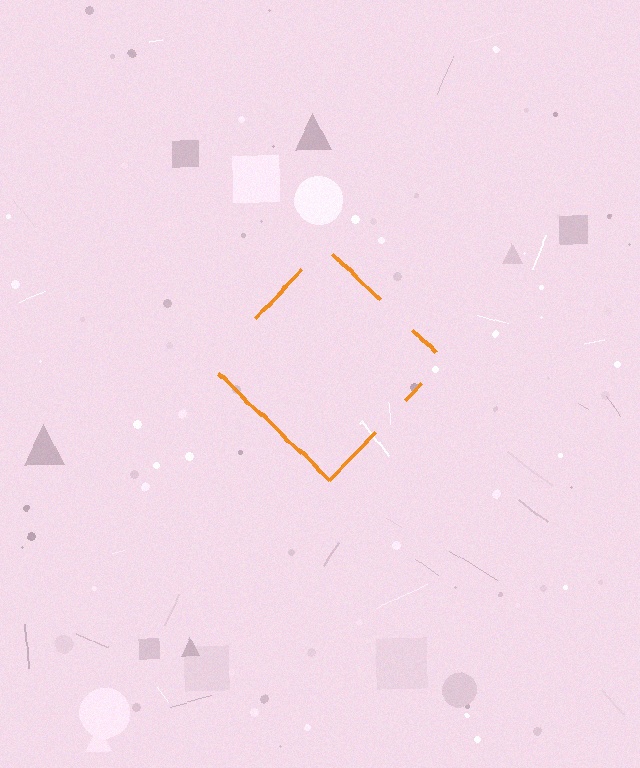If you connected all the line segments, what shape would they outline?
They would outline a diamond.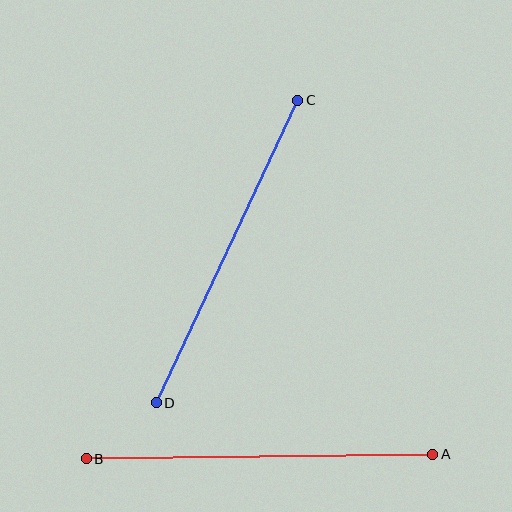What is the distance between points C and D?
The distance is approximately 334 pixels.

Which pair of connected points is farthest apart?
Points A and B are farthest apart.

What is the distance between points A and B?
The distance is approximately 347 pixels.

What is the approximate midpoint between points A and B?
The midpoint is at approximately (260, 457) pixels.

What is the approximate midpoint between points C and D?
The midpoint is at approximately (227, 252) pixels.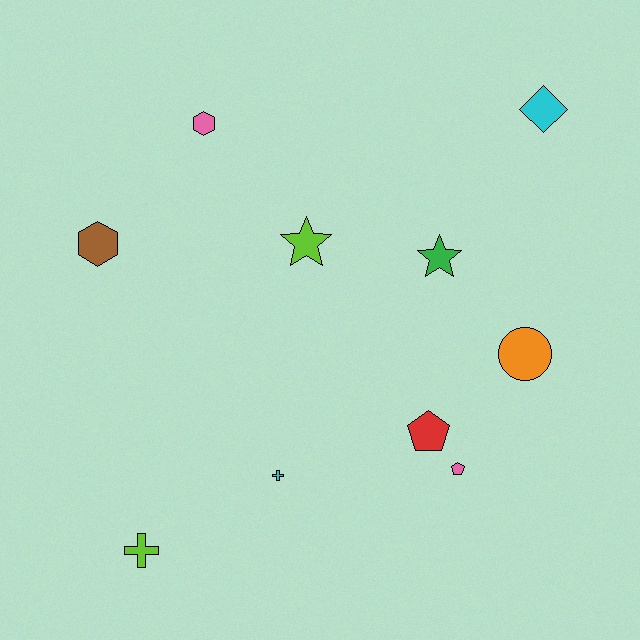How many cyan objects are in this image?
There are 2 cyan objects.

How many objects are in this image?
There are 10 objects.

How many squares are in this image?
There are no squares.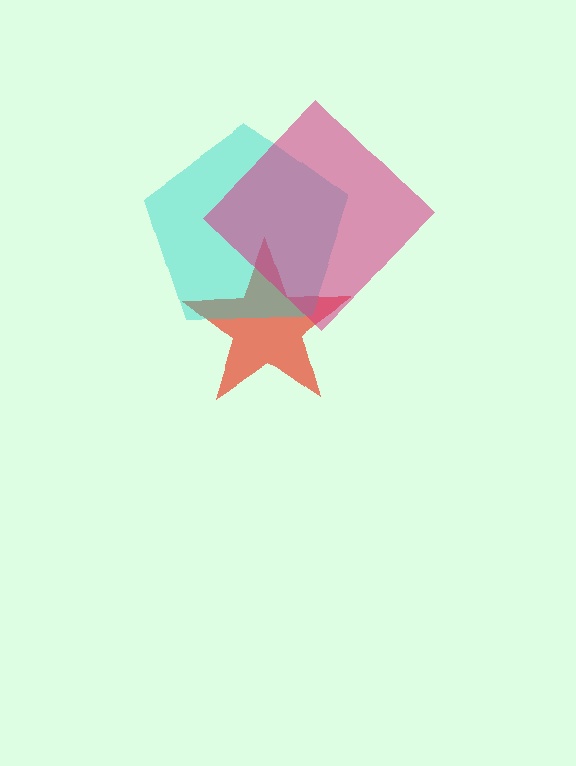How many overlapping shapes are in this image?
There are 3 overlapping shapes in the image.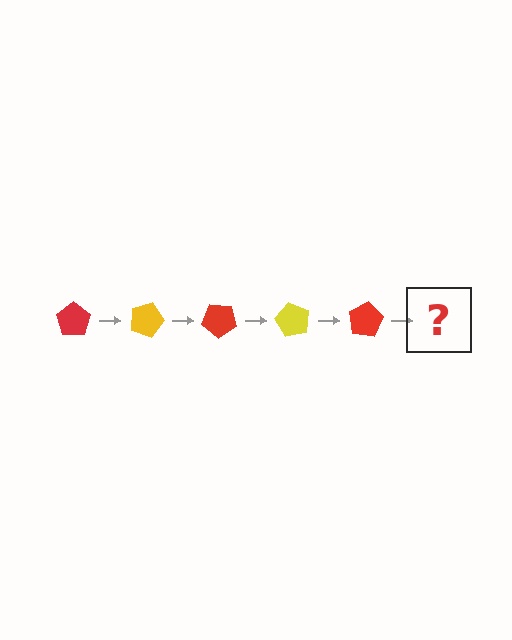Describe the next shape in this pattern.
It should be a yellow pentagon, rotated 100 degrees from the start.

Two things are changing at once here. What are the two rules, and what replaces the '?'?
The two rules are that it rotates 20 degrees each step and the color cycles through red and yellow. The '?' should be a yellow pentagon, rotated 100 degrees from the start.